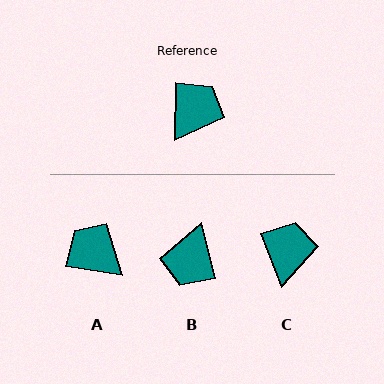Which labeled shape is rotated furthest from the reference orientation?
B, about 164 degrees away.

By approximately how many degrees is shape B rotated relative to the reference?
Approximately 164 degrees clockwise.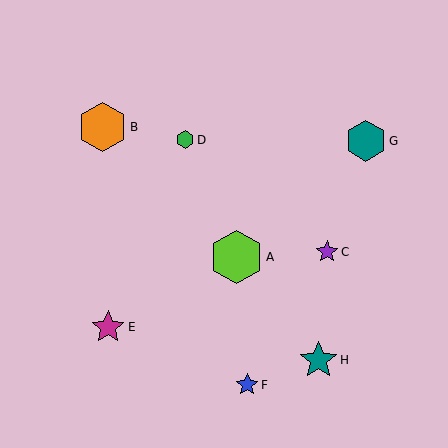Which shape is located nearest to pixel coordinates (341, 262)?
The purple star (labeled C) at (327, 252) is nearest to that location.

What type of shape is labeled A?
Shape A is a lime hexagon.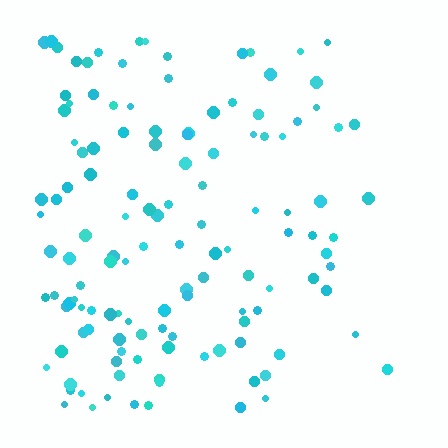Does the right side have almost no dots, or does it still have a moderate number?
Still a moderate number, just noticeably fewer than the left.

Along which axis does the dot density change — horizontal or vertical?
Horizontal.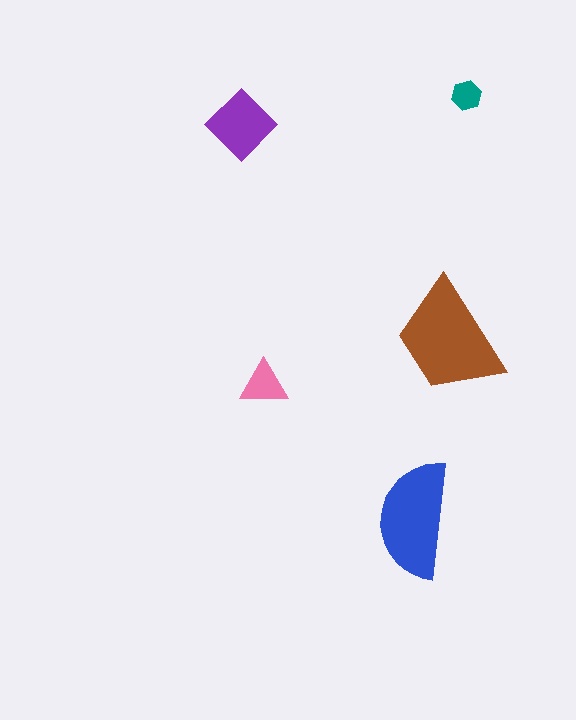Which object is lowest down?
The blue semicircle is bottommost.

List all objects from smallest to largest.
The teal hexagon, the pink triangle, the purple diamond, the blue semicircle, the brown trapezoid.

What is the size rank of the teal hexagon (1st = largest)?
5th.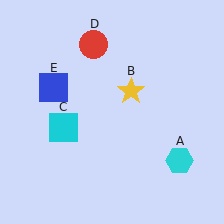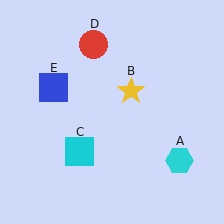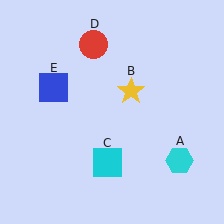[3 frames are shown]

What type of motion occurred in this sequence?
The cyan square (object C) rotated counterclockwise around the center of the scene.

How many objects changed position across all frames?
1 object changed position: cyan square (object C).